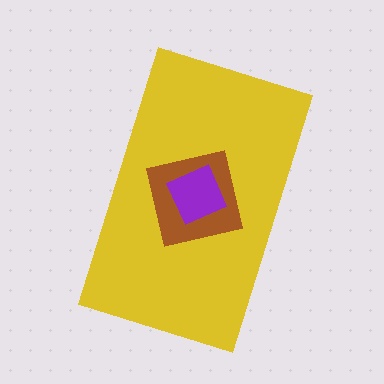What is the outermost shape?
The yellow rectangle.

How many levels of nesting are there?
3.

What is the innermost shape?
The purple square.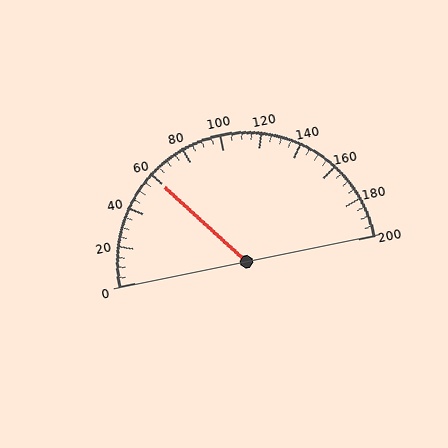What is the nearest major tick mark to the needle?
The nearest major tick mark is 60.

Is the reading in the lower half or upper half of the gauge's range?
The reading is in the lower half of the range (0 to 200).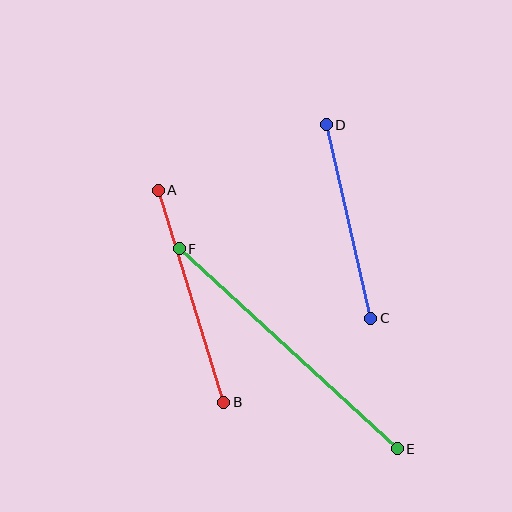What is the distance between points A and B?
The distance is approximately 222 pixels.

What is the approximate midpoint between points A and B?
The midpoint is at approximately (191, 296) pixels.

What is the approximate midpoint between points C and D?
The midpoint is at approximately (348, 222) pixels.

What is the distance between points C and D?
The distance is approximately 198 pixels.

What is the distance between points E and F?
The distance is approximately 296 pixels.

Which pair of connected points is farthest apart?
Points E and F are farthest apart.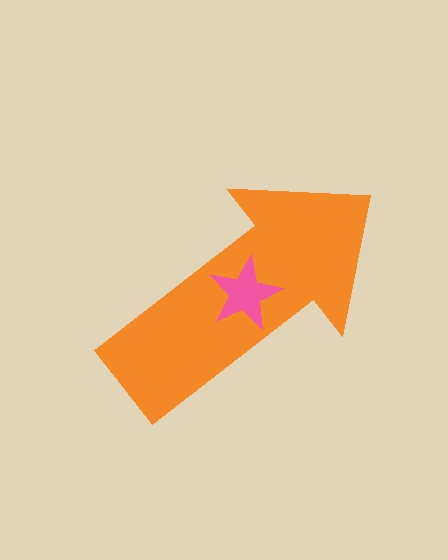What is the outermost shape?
The orange arrow.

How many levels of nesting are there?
2.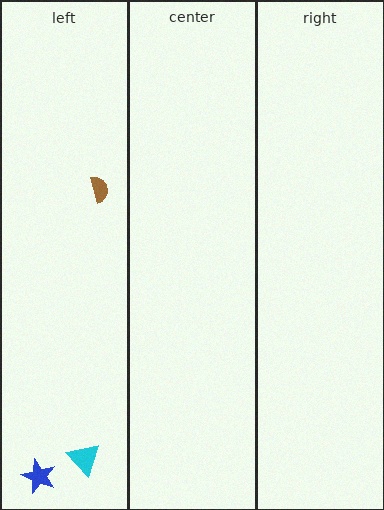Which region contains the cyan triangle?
The left region.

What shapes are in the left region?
The brown semicircle, the blue star, the cyan triangle.